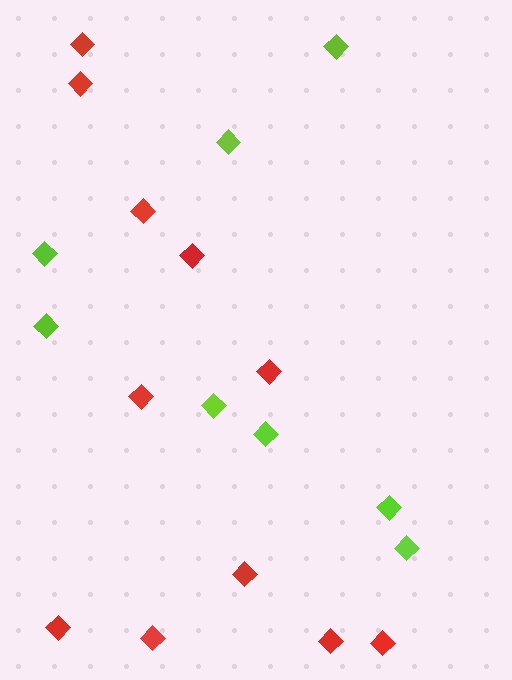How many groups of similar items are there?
There are 2 groups: one group of red diamonds (11) and one group of lime diamonds (8).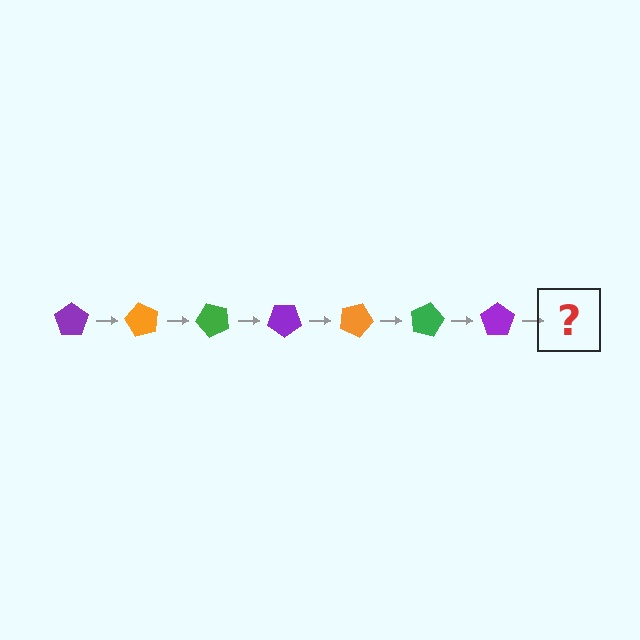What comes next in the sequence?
The next element should be an orange pentagon, rotated 420 degrees from the start.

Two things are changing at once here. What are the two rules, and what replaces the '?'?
The two rules are that it rotates 60 degrees each step and the color cycles through purple, orange, and green. The '?' should be an orange pentagon, rotated 420 degrees from the start.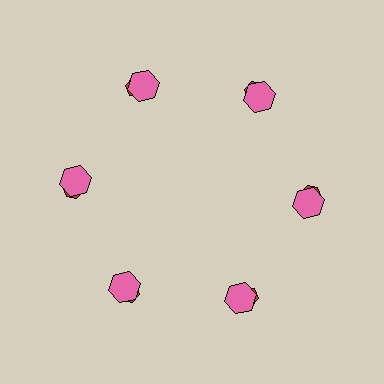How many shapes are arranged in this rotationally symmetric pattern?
There are 12 shapes, arranged in 6 groups of 2.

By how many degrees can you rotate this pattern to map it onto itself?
The pattern maps onto itself every 60 degrees of rotation.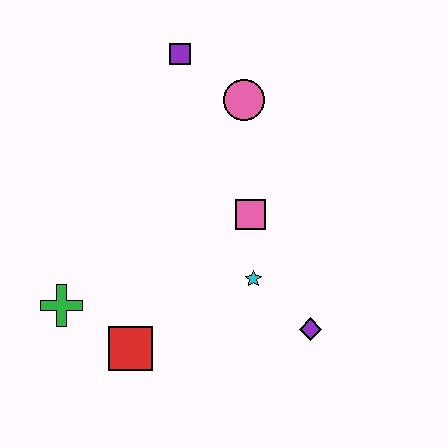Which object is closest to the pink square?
The cyan star is closest to the pink square.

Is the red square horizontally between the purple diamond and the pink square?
No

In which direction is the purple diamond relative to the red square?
The purple diamond is to the right of the red square.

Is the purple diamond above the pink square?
No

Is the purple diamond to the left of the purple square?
No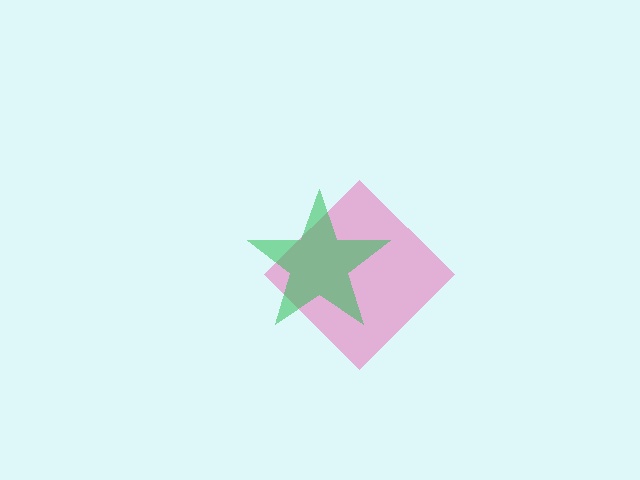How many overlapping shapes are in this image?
There are 2 overlapping shapes in the image.